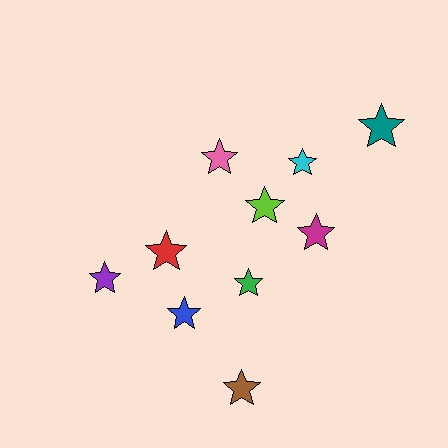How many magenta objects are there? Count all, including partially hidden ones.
There is 1 magenta object.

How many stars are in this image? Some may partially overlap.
There are 10 stars.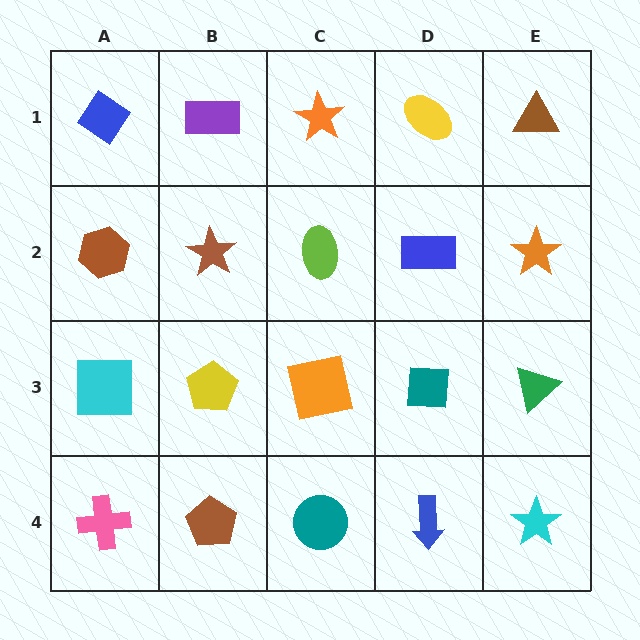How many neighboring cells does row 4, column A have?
2.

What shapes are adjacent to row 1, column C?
A lime ellipse (row 2, column C), a purple rectangle (row 1, column B), a yellow ellipse (row 1, column D).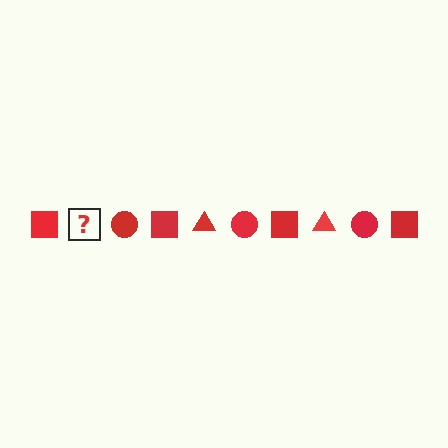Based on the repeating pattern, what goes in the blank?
The blank should be a red triangle.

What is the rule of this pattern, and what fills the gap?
The rule is that the pattern cycles through square, triangle, circle shapes in red. The gap should be filled with a red triangle.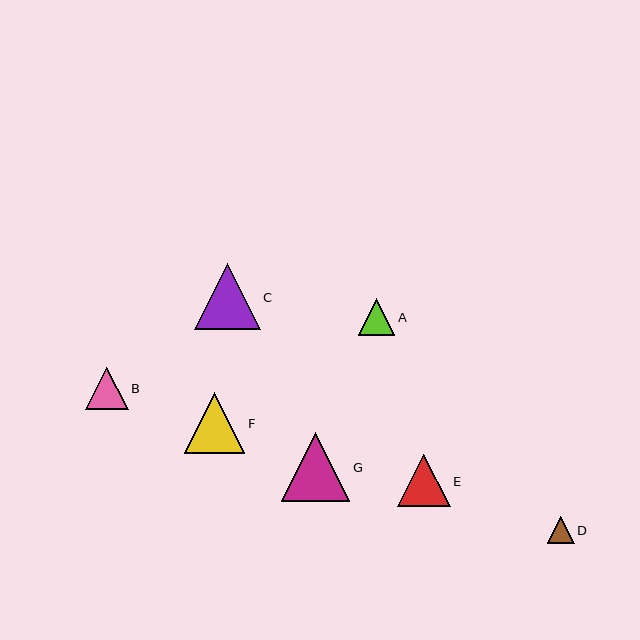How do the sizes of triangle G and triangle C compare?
Triangle G and triangle C are approximately the same size.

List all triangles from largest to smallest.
From largest to smallest: G, C, F, E, B, A, D.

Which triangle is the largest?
Triangle G is the largest with a size of approximately 69 pixels.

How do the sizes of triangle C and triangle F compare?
Triangle C and triangle F are approximately the same size.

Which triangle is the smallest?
Triangle D is the smallest with a size of approximately 27 pixels.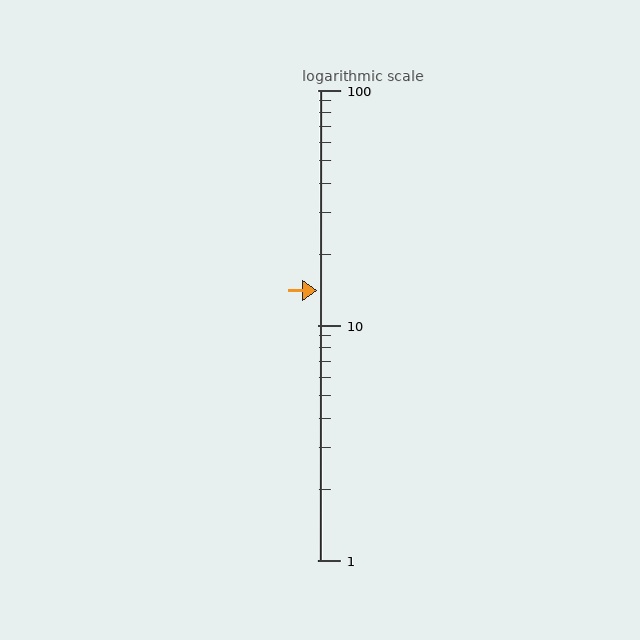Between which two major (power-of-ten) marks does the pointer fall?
The pointer is between 10 and 100.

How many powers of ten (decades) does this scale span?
The scale spans 2 decades, from 1 to 100.